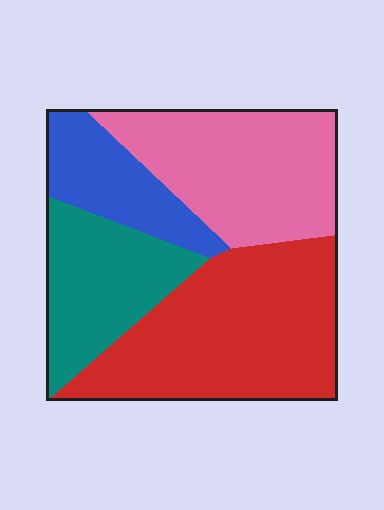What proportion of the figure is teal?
Teal covers 20% of the figure.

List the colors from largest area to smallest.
From largest to smallest: red, pink, teal, blue.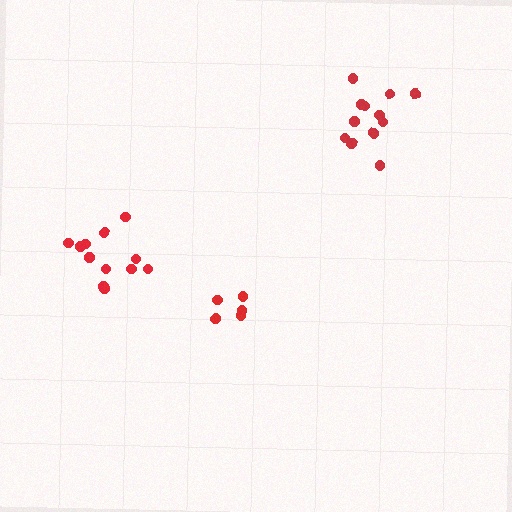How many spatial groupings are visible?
There are 3 spatial groupings.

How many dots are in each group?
Group 1: 12 dots, Group 2: 6 dots, Group 3: 12 dots (30 total).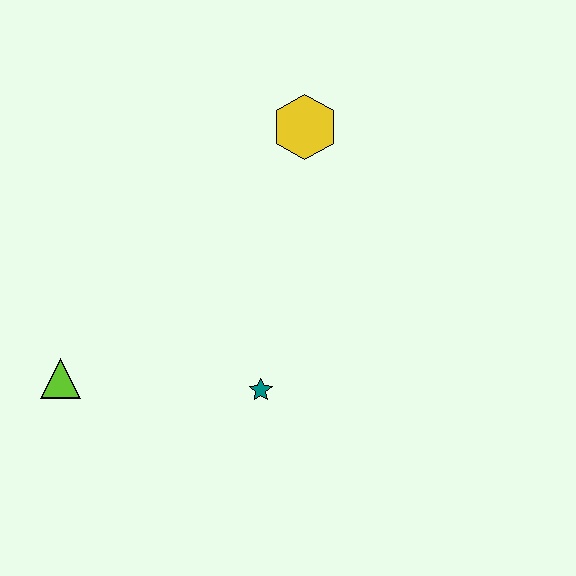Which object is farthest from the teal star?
The yellow hexagon is farthest from the teal star.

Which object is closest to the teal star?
The lime triangle is closest to the teal star.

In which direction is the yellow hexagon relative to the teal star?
The yellow hexagon is above the teal star.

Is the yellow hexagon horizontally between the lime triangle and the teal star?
No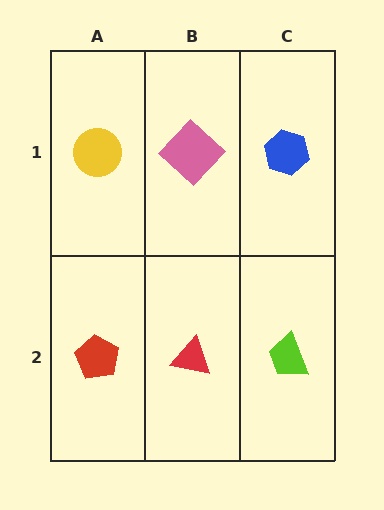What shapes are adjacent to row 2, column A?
A yellow circle (row 1, column A), a red triangle (row 2, column B).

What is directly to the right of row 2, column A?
A red triangle.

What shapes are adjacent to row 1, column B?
A red triangle (row 2, column B), a yellow circle (row 1, column A), a blue hexagon (row 1, column C).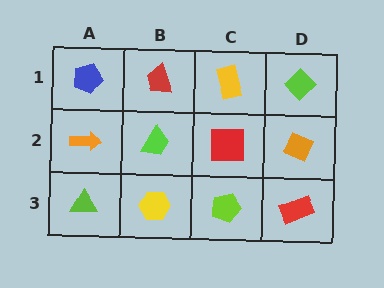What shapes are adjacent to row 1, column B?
A lime trapezoid (row 2, column B), a blue pentagon (row 1, column A), a yellow rectangle (row 1, column C).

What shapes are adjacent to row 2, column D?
A lime diamond (row 1, column D), a red rectangle (row 3, column D), a red square (row 2, column C).